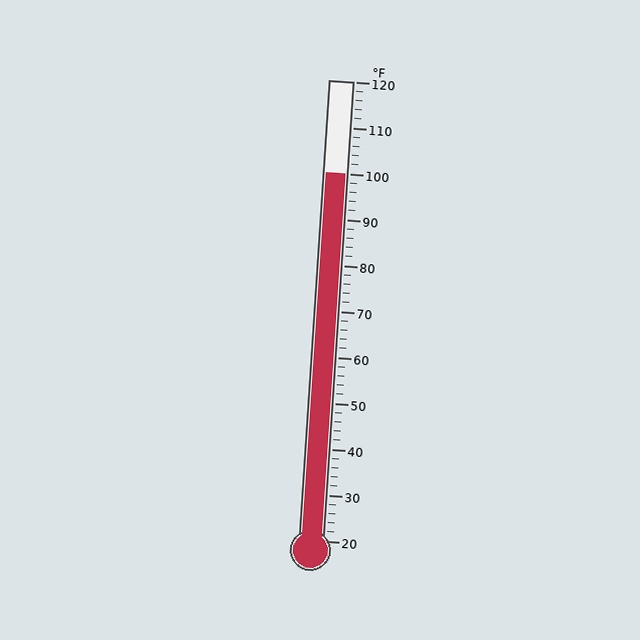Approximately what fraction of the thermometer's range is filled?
The thermometer is filled to approximately 80% of its range.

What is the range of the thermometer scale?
The thermometer scale ranges from 20°F to 120°F.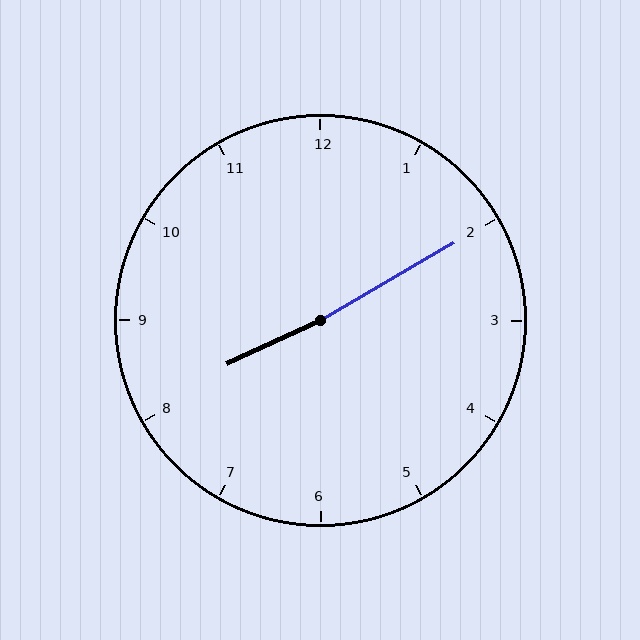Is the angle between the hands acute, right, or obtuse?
It is obtuse.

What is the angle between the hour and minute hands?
Approximately 175 degrees.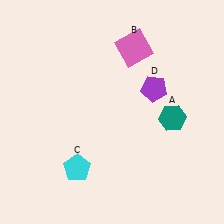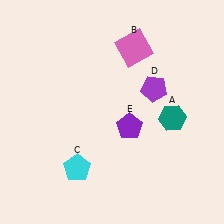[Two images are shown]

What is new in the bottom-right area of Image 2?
A purple pentagon (E) was added in the bottom-right area of Image 2.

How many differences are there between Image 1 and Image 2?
There is 1 difference between the two images.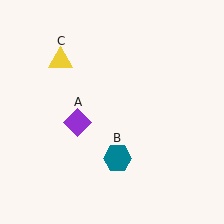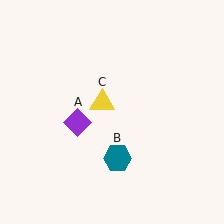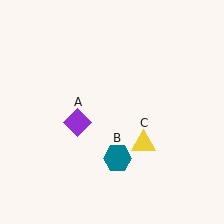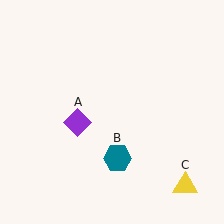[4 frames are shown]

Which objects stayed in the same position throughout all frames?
Purple diamond (object A) and teal hexagon (object B) remained stationary.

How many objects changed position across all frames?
1 object changed position: yellow triangle (object C).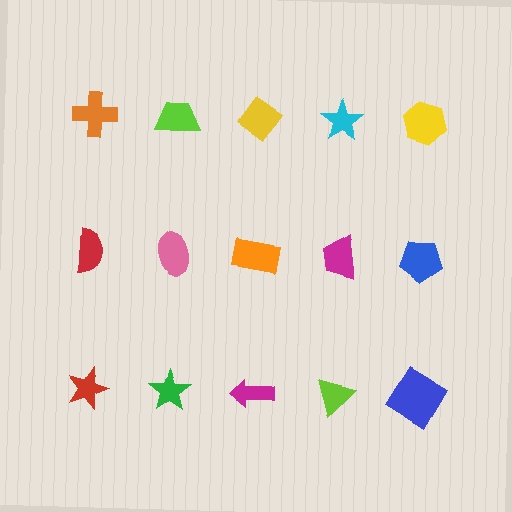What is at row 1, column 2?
A lime trapezoid.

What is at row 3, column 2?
A green star.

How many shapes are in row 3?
5 shapes.